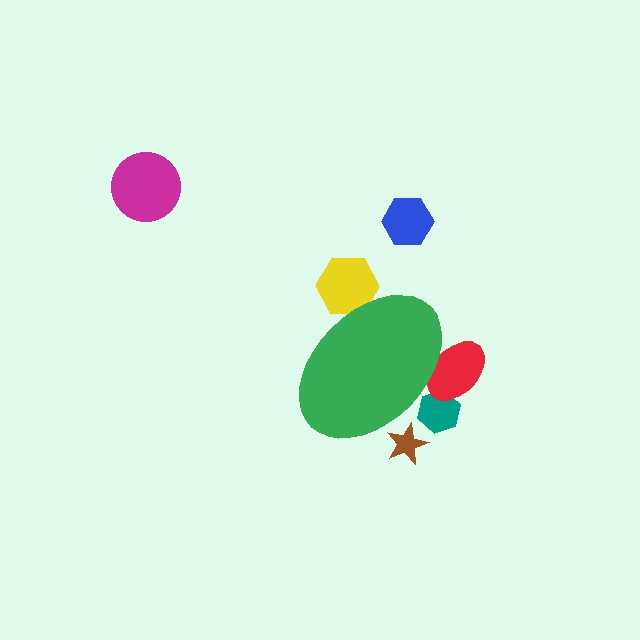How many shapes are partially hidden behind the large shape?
4 shapes are partially hidden.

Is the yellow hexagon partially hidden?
Yes, the yellow hexagon is partially hidden behind the green ellipse.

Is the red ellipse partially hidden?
Yes, the red ellipse is partially hidden behind the green ellipse.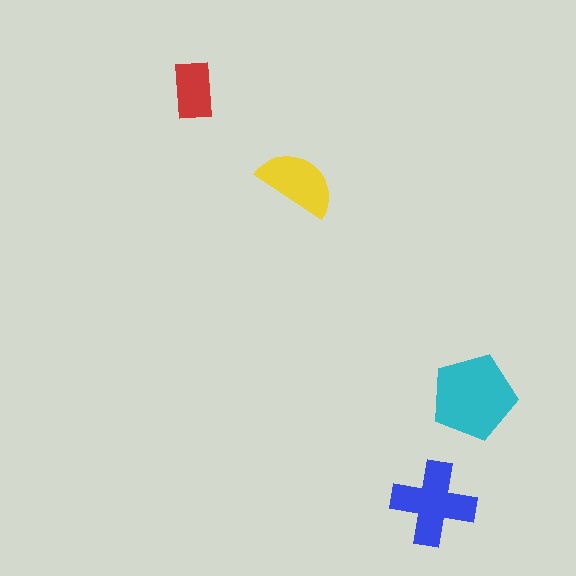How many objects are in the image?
There are 4 objects in the image.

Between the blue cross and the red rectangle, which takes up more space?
The blue cross.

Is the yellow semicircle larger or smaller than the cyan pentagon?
Smaller.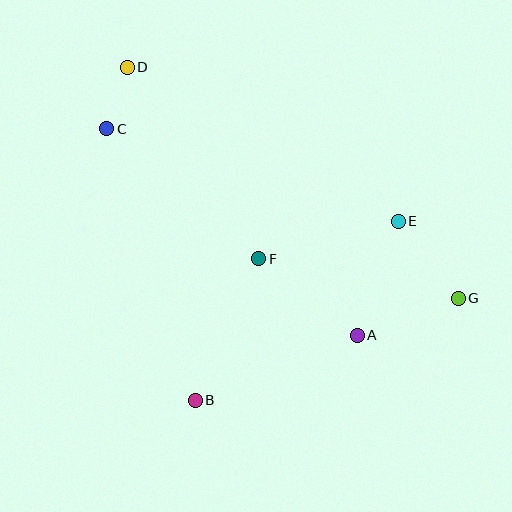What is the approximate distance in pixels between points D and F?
The distance between D and F is approximately 232 pixels.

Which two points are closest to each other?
Points C and D are closest to each other.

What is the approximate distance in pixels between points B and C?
The distance between B and C is approximately 286 pixels.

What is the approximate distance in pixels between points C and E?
The distance between C and E is approximately 306 pixels.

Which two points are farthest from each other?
Points D and G are farthest from each other.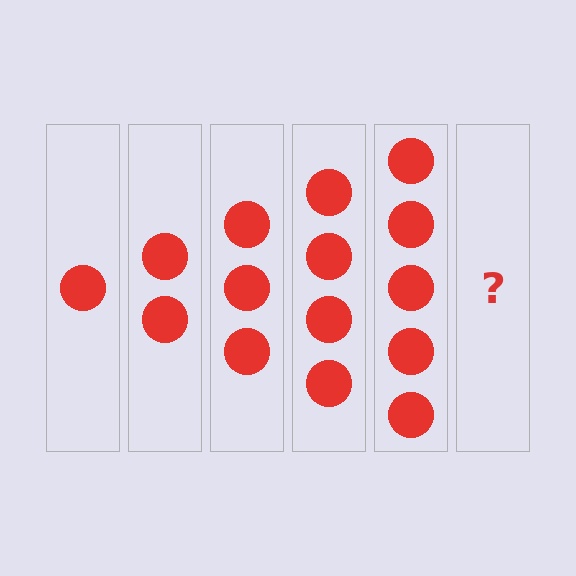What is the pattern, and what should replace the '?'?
The pattern is that each step adds one more circle. The '?' should be 6 circles.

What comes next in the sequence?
The next element should be 6 circles.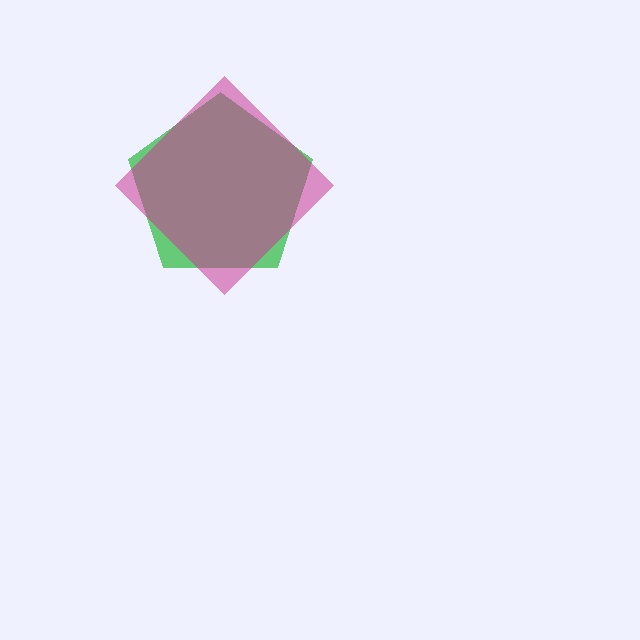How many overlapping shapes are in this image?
There are 2 overlapping shapes in the image.